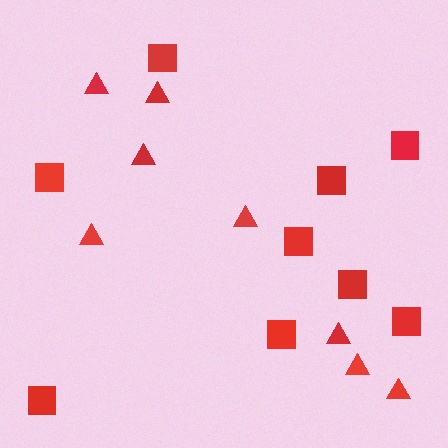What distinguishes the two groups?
There are 2 groups: one group of triangles (8) and one group of squares (9).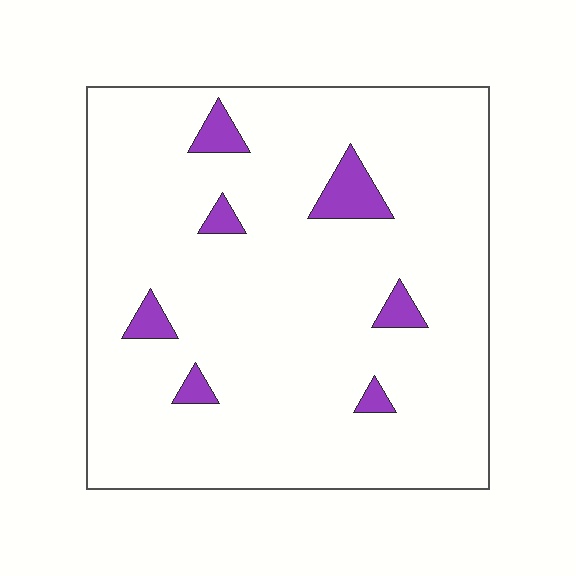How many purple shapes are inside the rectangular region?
7.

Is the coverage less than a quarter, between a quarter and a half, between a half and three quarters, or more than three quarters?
Less than a quarter.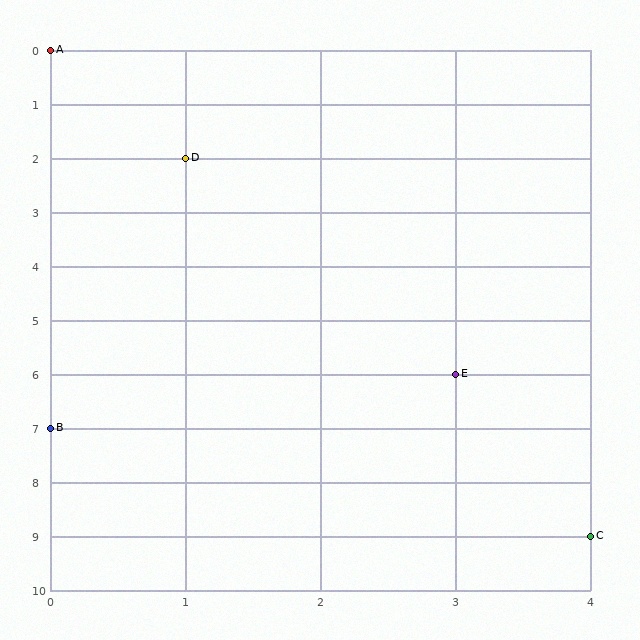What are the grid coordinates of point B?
Point B is at grid coordinates (0, 7).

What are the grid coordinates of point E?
Point E is at grid coordinates (3, 6).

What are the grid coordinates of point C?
Point C is at grid coordinates (4, 9).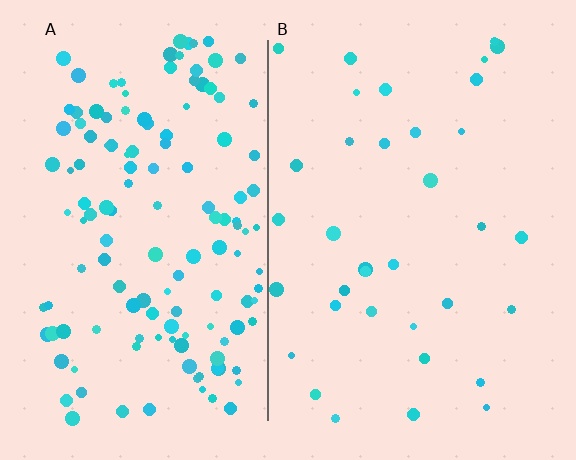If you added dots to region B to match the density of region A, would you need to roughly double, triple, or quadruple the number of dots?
Approximately quadruple.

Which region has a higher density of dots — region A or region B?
A (the left).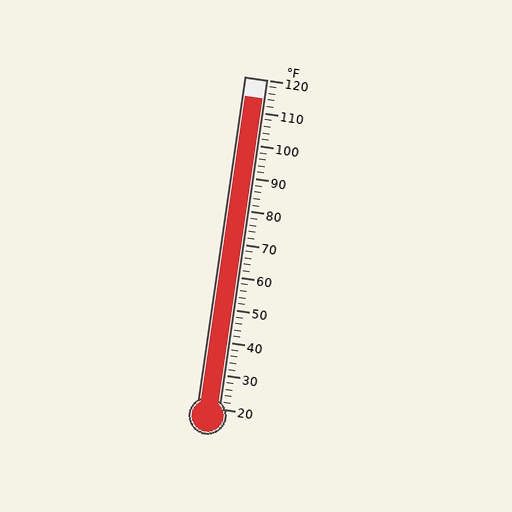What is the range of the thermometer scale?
The thermometer scale ranges from 20°F to 120°F.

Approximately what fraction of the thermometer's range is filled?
The thermometer is filled to approximately 95% of its range.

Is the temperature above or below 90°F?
The temperature is above 90°F.